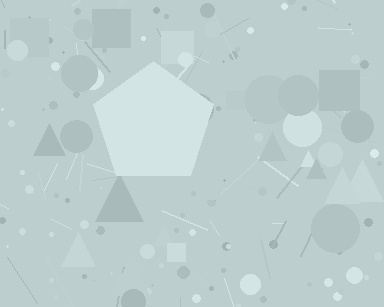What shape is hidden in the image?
A pentagon is hidden in the image.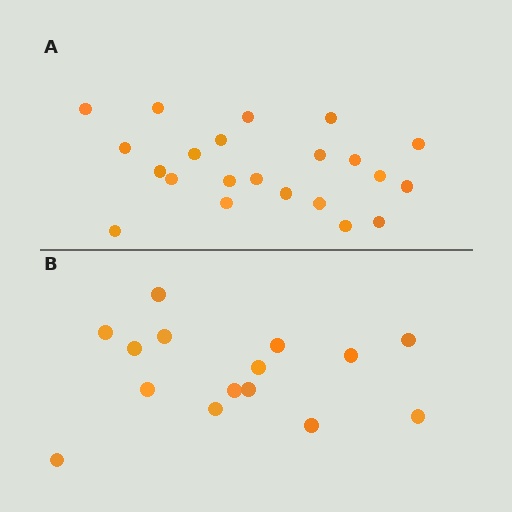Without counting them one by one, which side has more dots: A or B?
Region A (the top region) has more dots.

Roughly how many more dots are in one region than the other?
Region A has roughly 8 or so more dots than region B.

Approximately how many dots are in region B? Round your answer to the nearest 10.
About 20 dots. (The exact count is 15, which rounds to 20.)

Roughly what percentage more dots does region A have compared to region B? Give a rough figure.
About 45% more.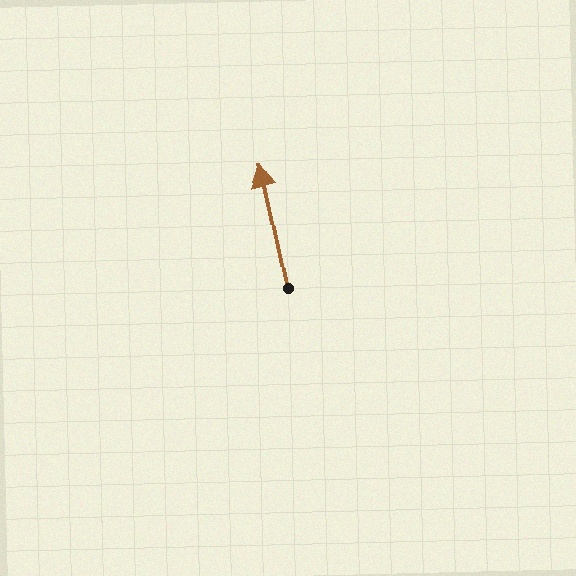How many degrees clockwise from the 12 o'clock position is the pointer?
Approximately 348 degrees.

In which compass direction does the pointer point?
North.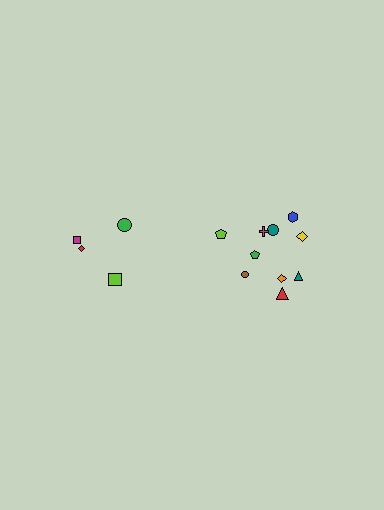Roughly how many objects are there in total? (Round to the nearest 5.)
Roughly 15 objects in total.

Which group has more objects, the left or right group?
The right group.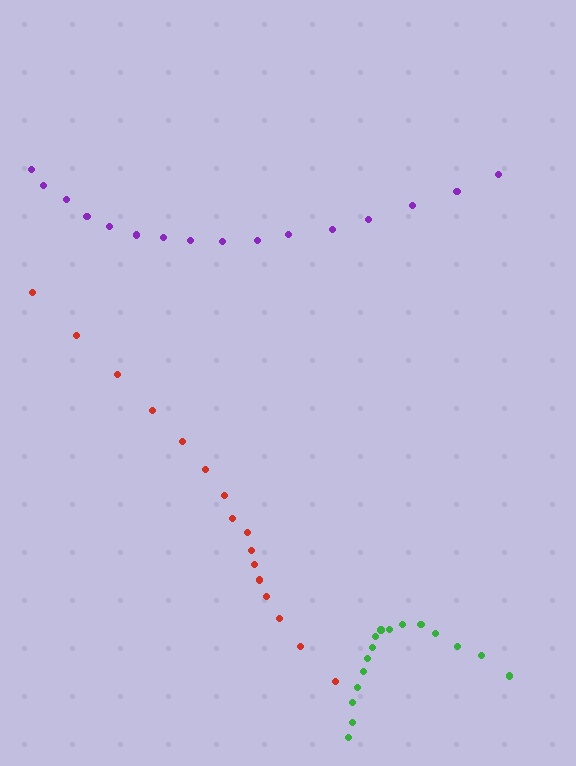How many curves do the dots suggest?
There are 3 distinct paths.